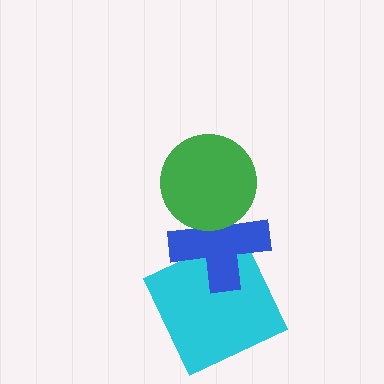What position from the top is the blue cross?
The blue cross is 2nd from the top.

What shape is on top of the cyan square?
The blue cross is on top of the cyan square.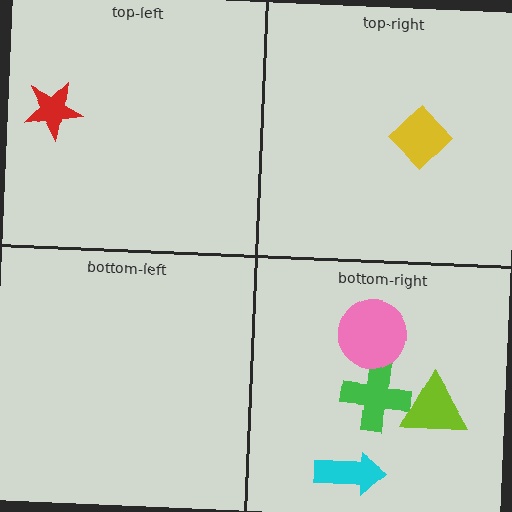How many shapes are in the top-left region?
1.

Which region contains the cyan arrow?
The bottom-right region.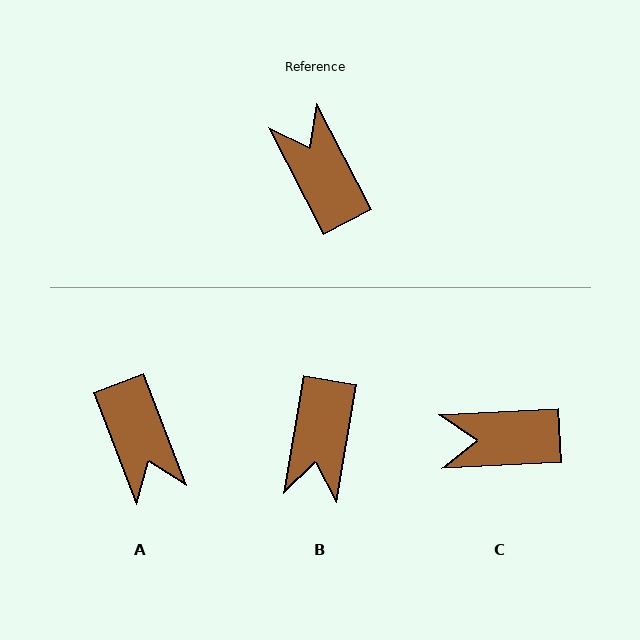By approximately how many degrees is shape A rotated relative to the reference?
Approximately 174 degrees counter-clockwise.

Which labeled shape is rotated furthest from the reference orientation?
A, about 174 degrees away.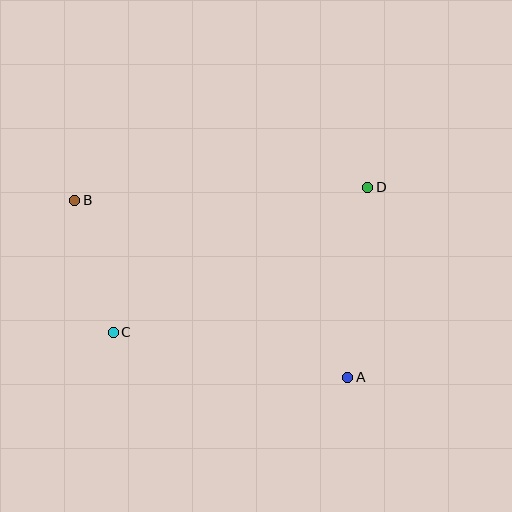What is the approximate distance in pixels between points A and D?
The distance between A and D is approximately 191 pixels.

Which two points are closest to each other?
Points B and C are closest to each other.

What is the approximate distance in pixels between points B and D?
The distance between B and D is approximately 294 pixels.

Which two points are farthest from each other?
Points A and B are farthest from each other.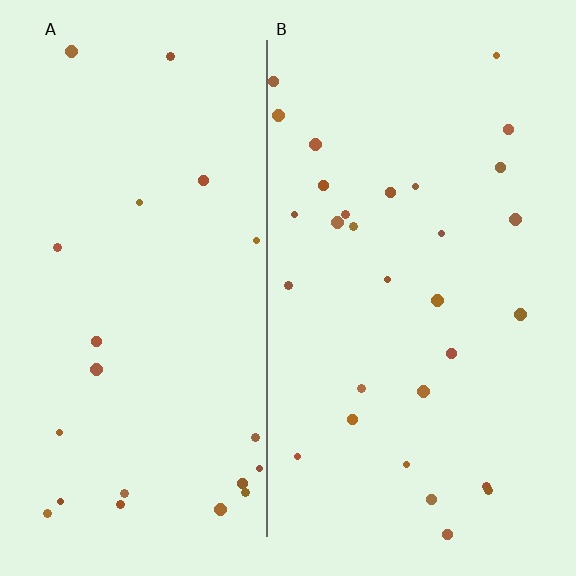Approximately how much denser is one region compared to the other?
Approximately 1.3× — region B over region A.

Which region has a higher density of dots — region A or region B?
B (the right).